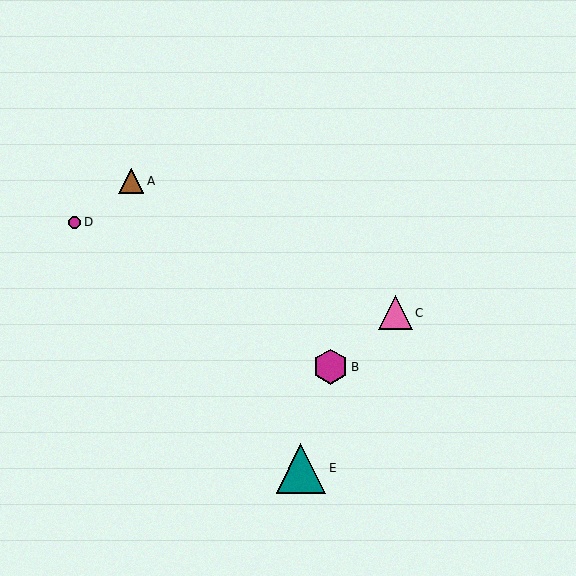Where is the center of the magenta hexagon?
The center of the magenta hexagon is at (330, 367).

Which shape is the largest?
The teal triangle (labeled E) is the largest.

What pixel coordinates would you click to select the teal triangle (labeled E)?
Click at (301, 468) to select the teal triangle E.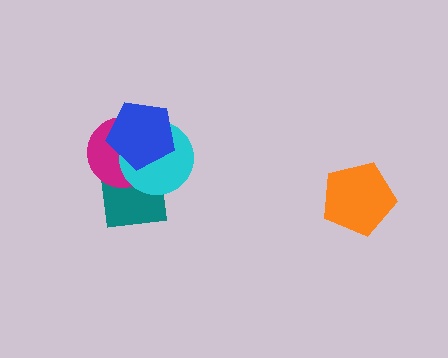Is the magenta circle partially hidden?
Yes, it is partially covered by another shape.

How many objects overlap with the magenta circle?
3 objects overlap with the magenta circle.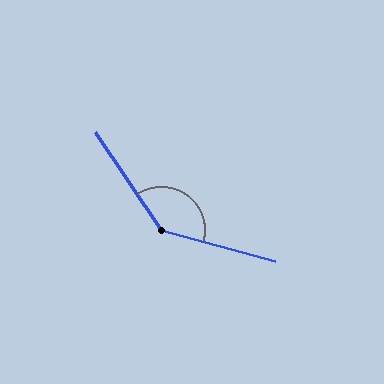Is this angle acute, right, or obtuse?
It is obtuse.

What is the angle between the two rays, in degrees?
Approximately 139 degrees.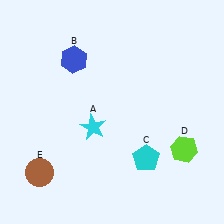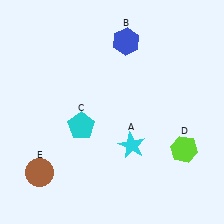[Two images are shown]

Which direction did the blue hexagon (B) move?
The blue hexagon (B) moved right.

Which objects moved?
The objects that moved are: the cyan star (A), the blue hexagon (B), the cyan pentagon (C).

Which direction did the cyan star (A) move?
The cyan star (A) moved right.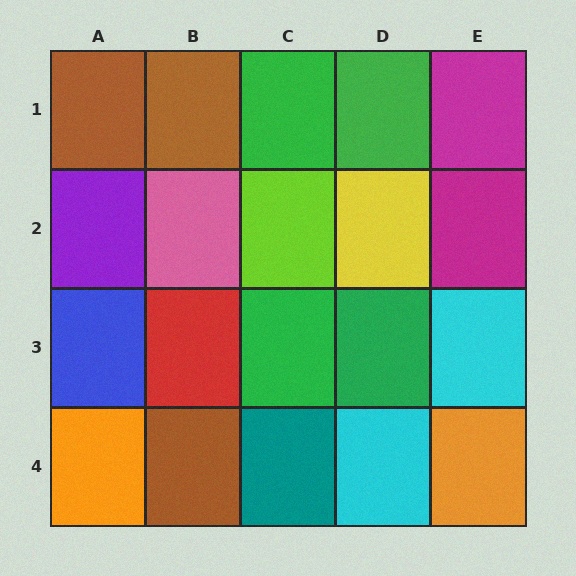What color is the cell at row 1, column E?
Magenta.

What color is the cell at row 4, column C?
Teal.